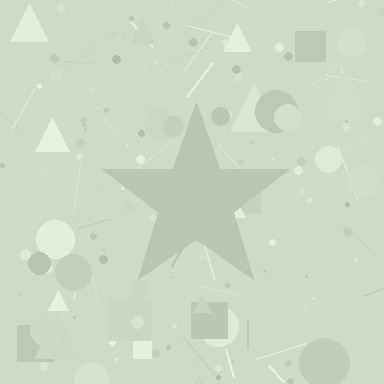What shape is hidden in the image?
A star is hidden in the image.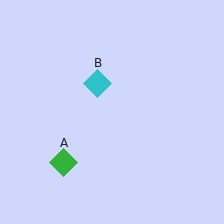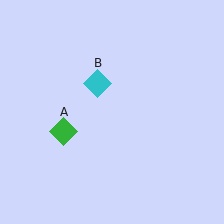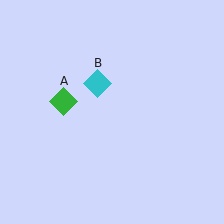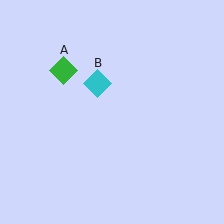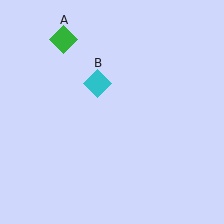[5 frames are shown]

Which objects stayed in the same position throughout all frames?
Cyan diamond (object B) remained stationary.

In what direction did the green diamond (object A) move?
The green diamond (object A) moved up.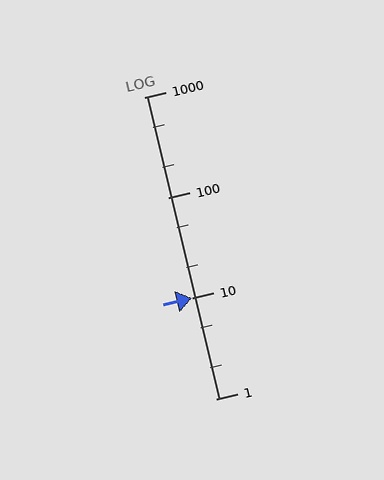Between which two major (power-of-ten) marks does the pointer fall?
The pointer is between 10 and 100.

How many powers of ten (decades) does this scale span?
The scale spans 3 decades, from 1 to 1000.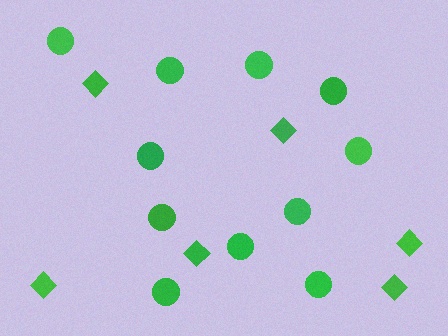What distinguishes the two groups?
There are 2 groups: one group of diamonds (6) and one group of circles (11).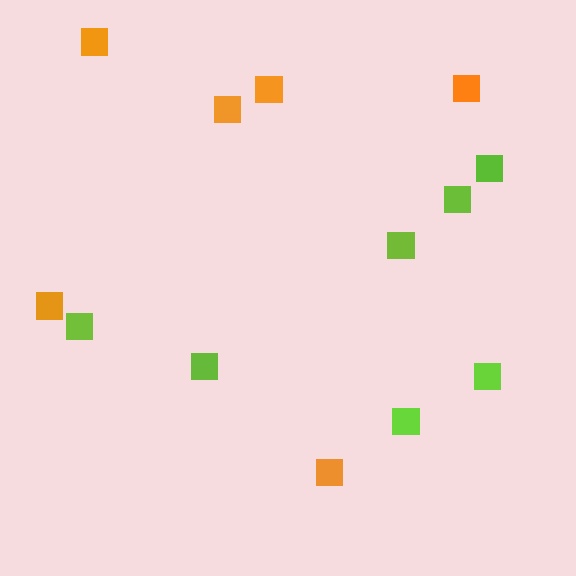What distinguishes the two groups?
There are 2 groups: one group of lime squares (7) and one group of orange squares (6).